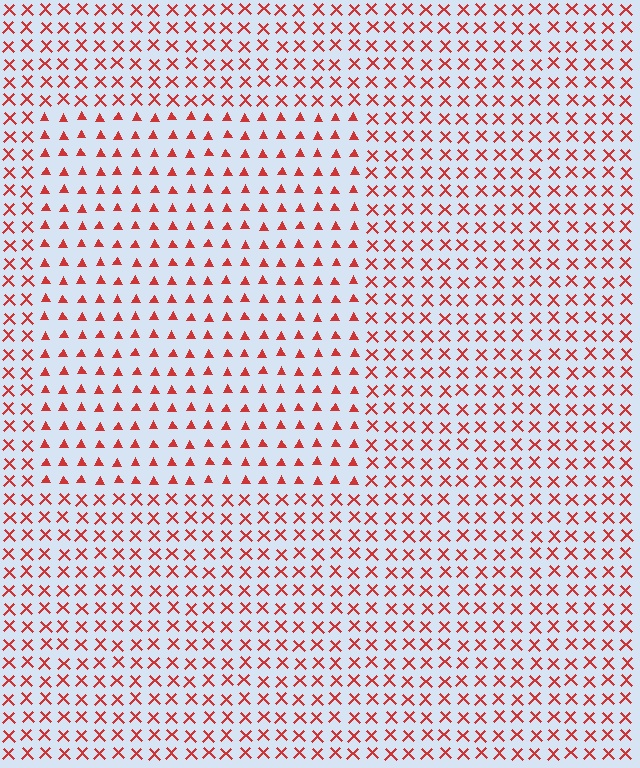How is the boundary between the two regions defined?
The boundary is defined by a change in element shape: triangles inside vs. X marks outside. All elements share the same color and spacing.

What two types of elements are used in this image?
The image uses triangles inside the rectangle region and X marks outside it.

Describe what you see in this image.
The image is filled with small red elements arranged in a uniform grid. A rectangle-shaped region contains triangles, while the surrounding area contains X marks. The boundary is defined purely by the change in element shape.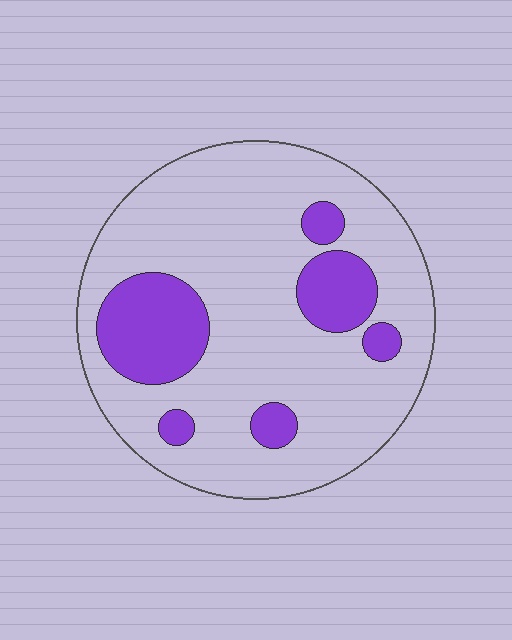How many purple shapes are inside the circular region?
6.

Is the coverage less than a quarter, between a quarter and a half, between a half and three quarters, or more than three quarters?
Less than a quarter.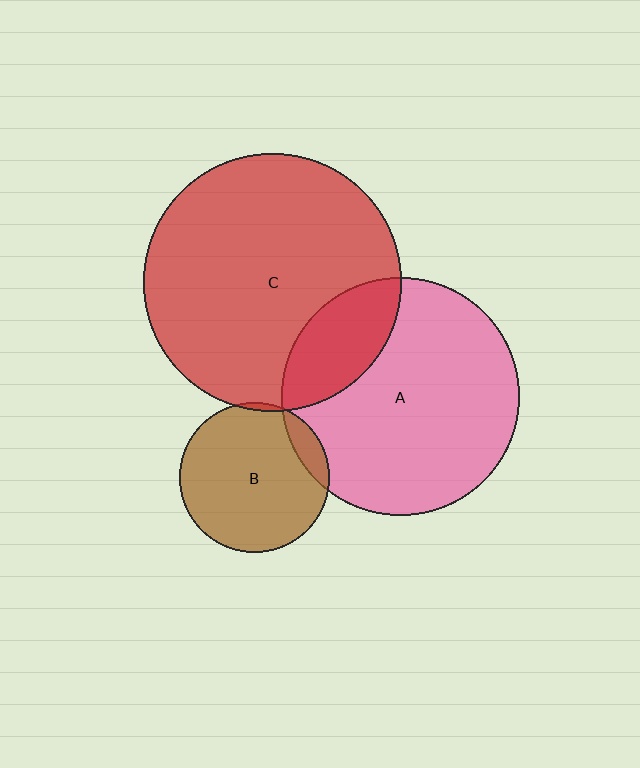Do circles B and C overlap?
Yes.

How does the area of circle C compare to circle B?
Approximately 3.0 times.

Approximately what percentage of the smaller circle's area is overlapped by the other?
Approximately 5%.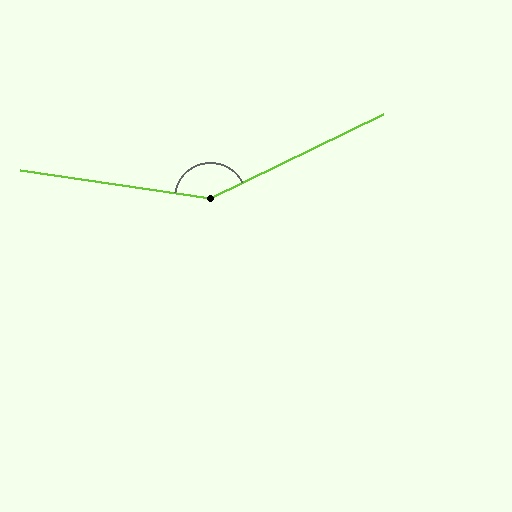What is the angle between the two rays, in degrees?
Approximately 146 degrees.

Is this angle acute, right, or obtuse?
It is obtuse.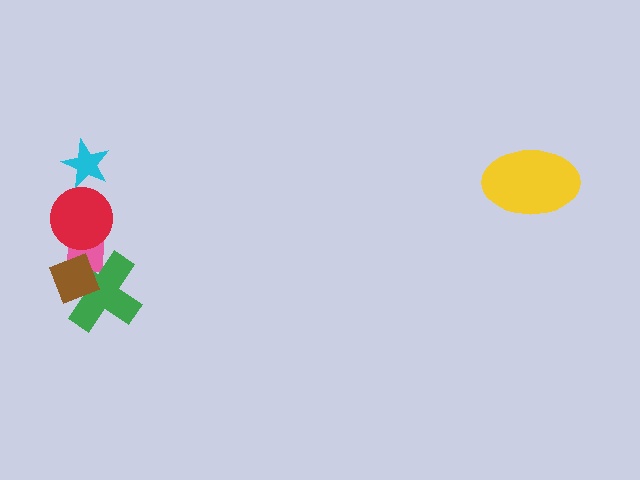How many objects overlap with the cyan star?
0 objects overlap with the cyan star.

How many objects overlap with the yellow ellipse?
0 objects overlap with the yellow ellipse.